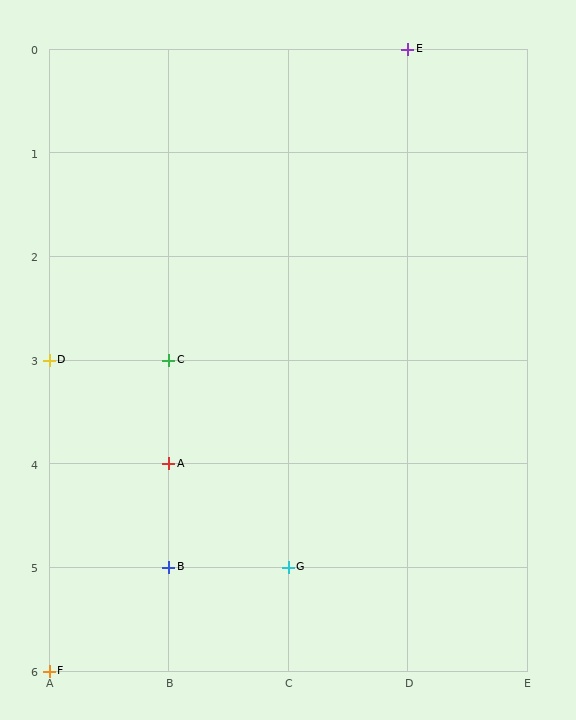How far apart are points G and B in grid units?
Points G and B are 1 column apart.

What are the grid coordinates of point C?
Point C is at grid coordinates (B, 3).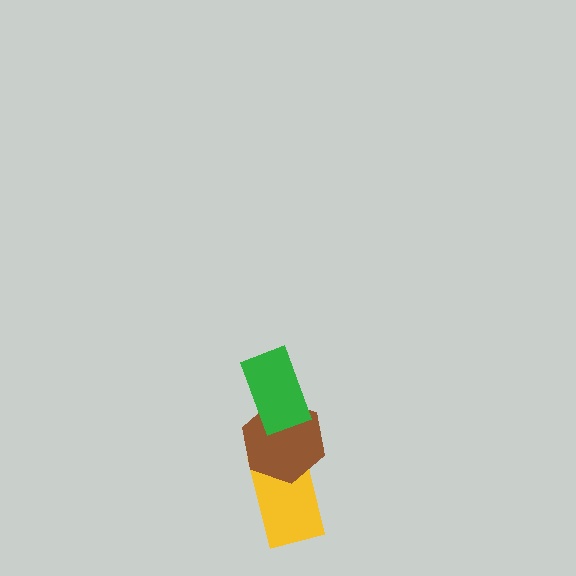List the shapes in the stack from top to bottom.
From top to bottom: the green rectangle, the brown hexagon, the yellow rectangle.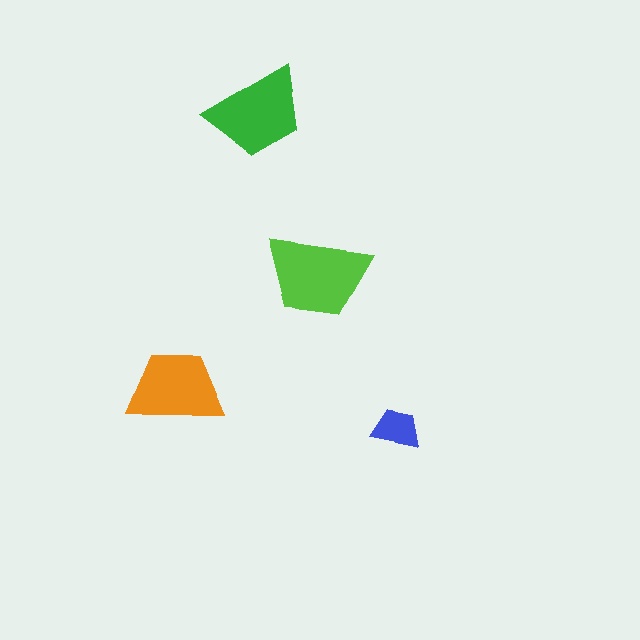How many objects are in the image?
There are 4 objects in the image.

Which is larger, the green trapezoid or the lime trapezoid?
The lime one.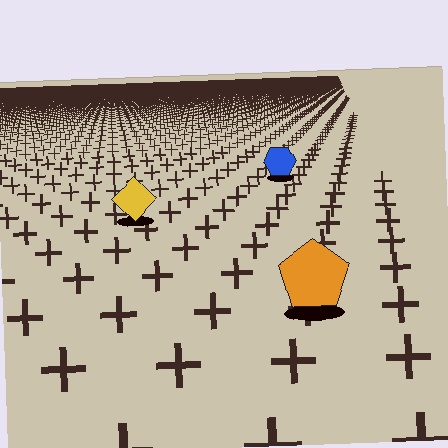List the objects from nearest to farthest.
From nearest to farthest: the orange pentagon, the yellow diamond, the blue hexagon.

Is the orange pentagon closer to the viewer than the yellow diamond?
Yes. The orange pentagon is closer — you can tell from the texture gradient: the ground texture is coarser near it.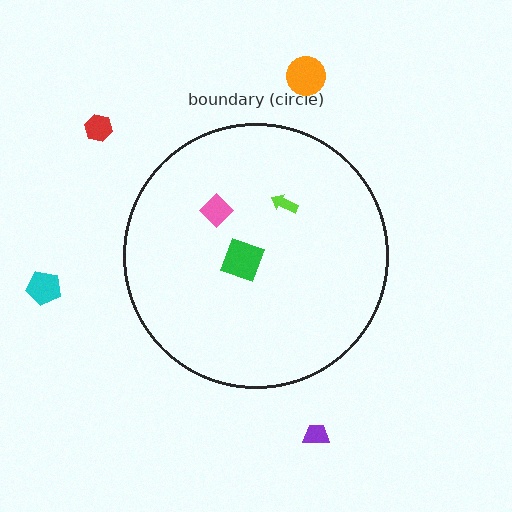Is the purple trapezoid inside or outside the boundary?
Outside.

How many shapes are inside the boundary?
3 inside, 4 outside.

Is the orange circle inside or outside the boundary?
Outside.